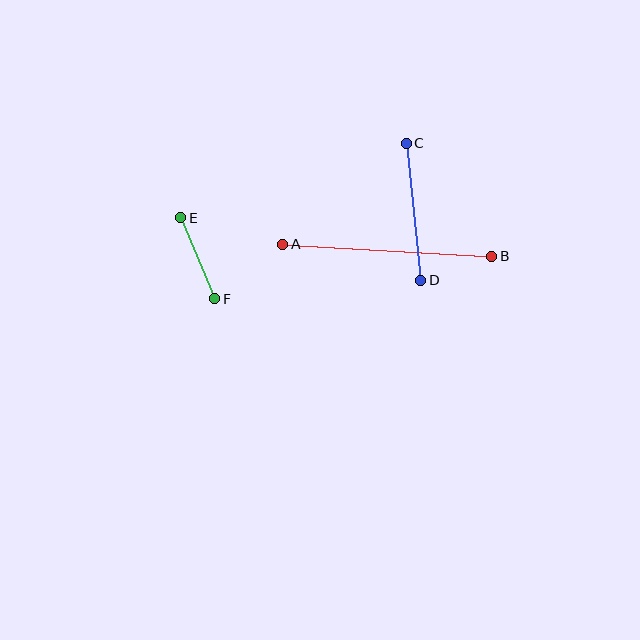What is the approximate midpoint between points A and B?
The midpoint is at approximately (387, 250) pixels.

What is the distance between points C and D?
The distance is approximately 138 pixels.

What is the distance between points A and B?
The distance is approximately 209 pixels.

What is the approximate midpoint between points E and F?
The midpoint is at approximately (198, 258) pixels.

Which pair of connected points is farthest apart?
Points A and B are farthest apart.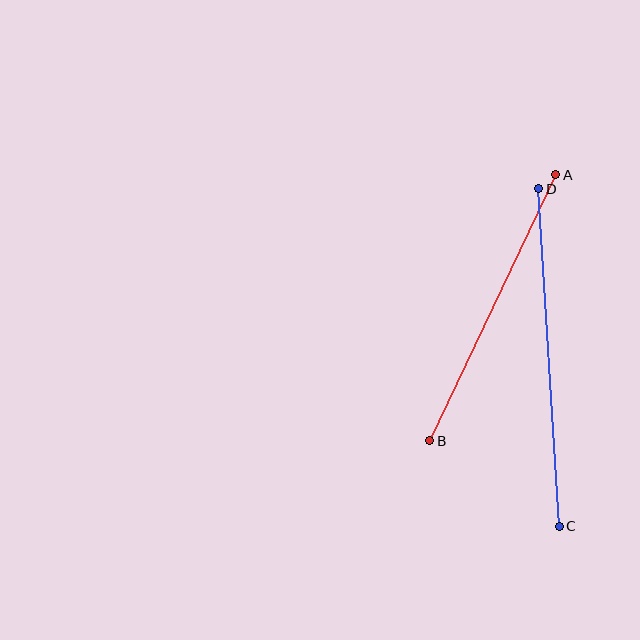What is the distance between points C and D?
The distance is approximately 338 pixels.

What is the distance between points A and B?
The distance is approximately 294 pixels.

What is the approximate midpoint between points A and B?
The midpoint is at approximately (493, 308) pixels.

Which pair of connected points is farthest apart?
Points C and D are farthest apart.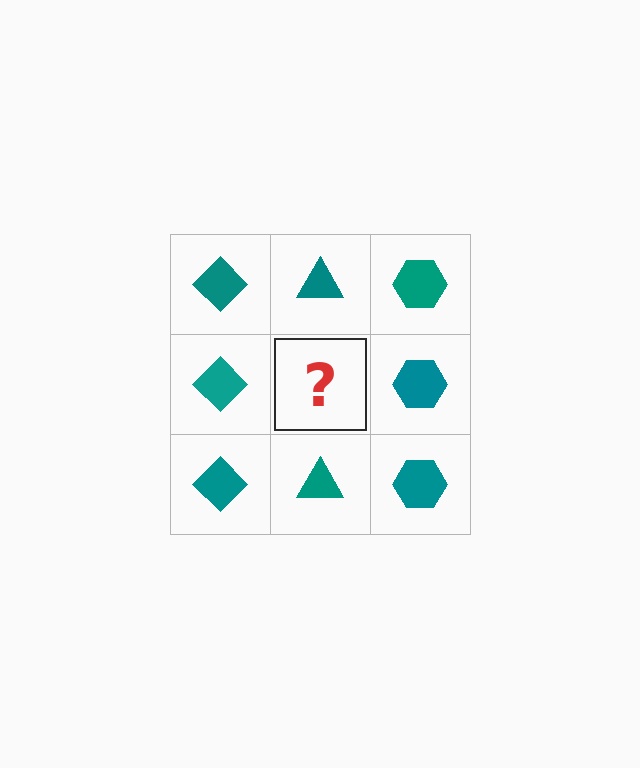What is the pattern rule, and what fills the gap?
The rule is that each column has a consistent shape. The gap should be filled with a teal triangle.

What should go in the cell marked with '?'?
The missing cell should contain a teal triangle.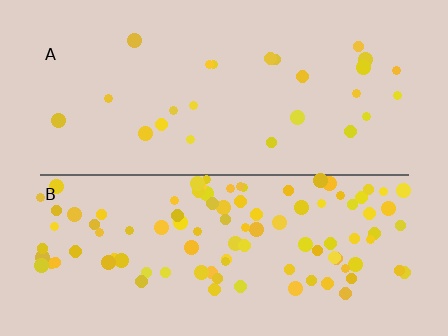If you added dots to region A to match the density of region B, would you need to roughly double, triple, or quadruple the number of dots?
Approximately quadruple.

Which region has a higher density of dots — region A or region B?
B (the bottom).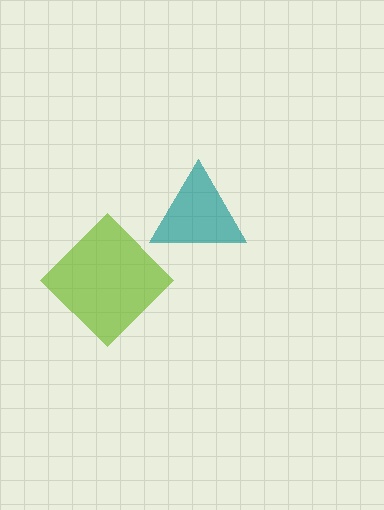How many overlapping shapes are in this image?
There are 2 overlapping shapes in the image.